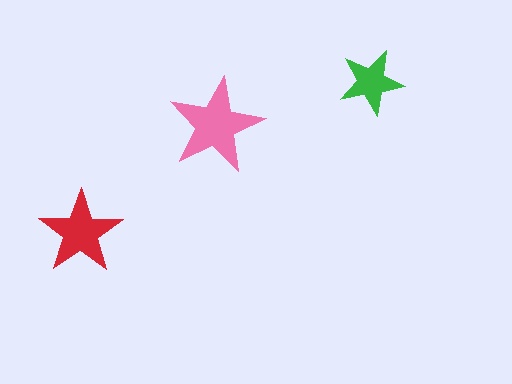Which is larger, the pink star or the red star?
The pink one.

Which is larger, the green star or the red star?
The red one.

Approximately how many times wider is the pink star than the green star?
About 1.5 times wider.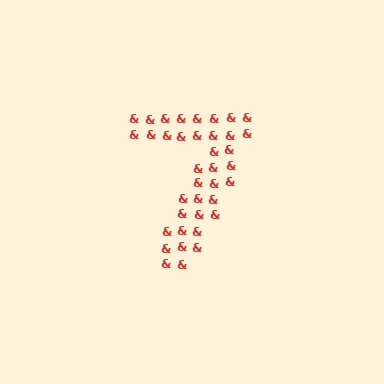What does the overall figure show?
The overall figure shows the digit 7.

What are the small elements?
The small elements are ampersands.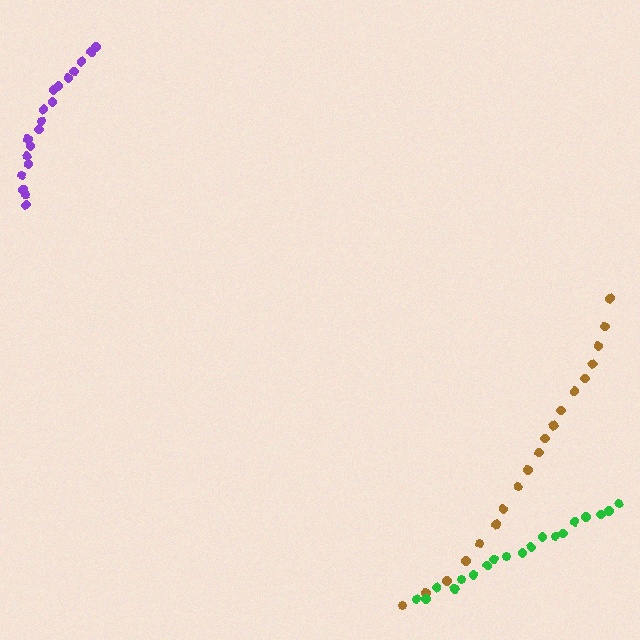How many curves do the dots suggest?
There are 3 distinct paths.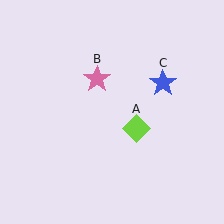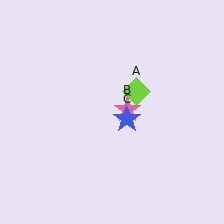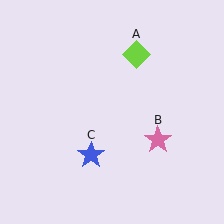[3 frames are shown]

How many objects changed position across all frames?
3 objects changed position: lime diamond (object A), pink star (object B), blue star (object C).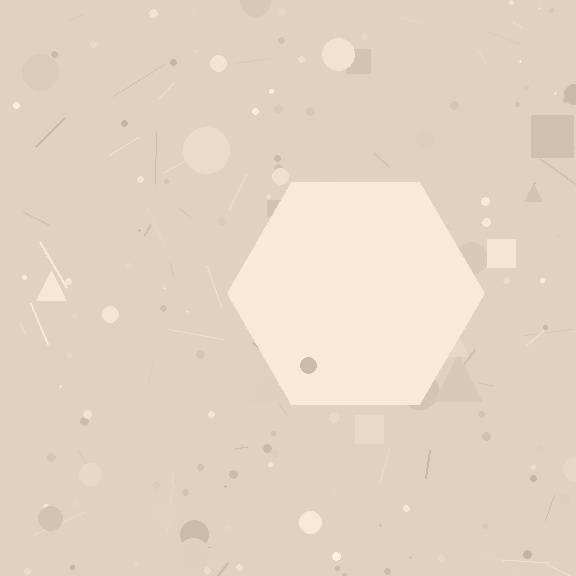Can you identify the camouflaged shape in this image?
The camouflaged shape is a hexagon.